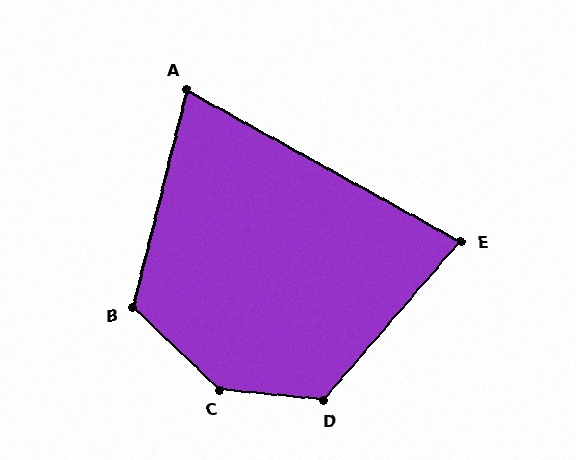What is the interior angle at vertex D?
Approximately 125 degrees (obtuse).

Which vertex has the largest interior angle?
C, at approximately 142 degrees.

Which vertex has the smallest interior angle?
A, at approximately 75 degrees.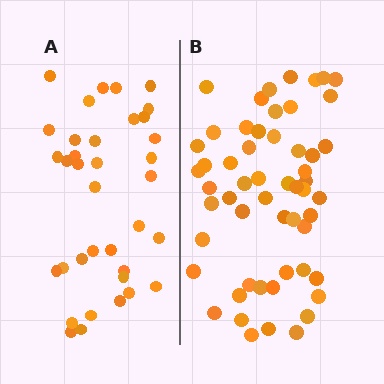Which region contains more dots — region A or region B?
Region B (the right region) has more dots.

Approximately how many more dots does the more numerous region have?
Region B has approximately 20 more dots than region A.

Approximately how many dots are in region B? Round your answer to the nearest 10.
About 60 dots. (The exact count is 55, which rounds to 60.)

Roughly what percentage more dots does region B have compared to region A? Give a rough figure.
About 55% more.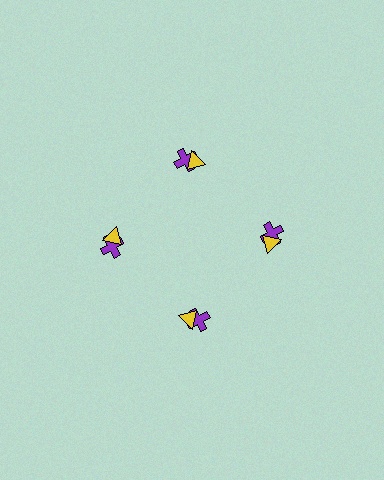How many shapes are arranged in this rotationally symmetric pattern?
There are 8 shapes, arranged in 4 groups of 2.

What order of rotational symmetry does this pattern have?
This pattern has 4-fold rotational symmetry.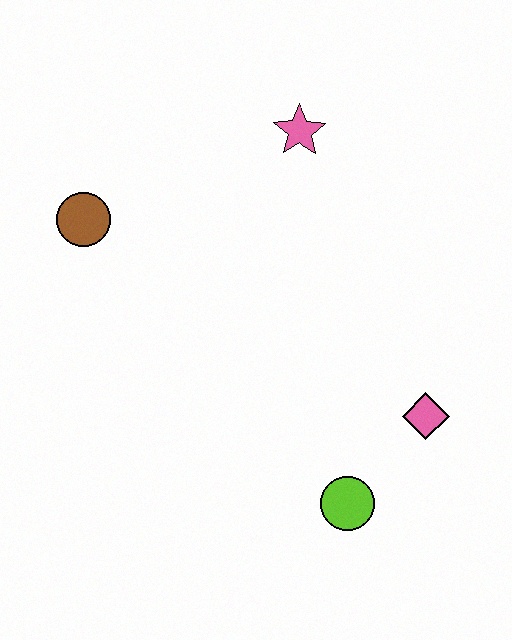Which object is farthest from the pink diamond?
The brown circle is farthest from the pink diamond.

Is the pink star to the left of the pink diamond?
Yes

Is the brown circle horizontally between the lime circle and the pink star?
No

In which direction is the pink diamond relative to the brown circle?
The pink diamond is to the right of the brown circle.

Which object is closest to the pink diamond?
The lime circle is closest to the pink diamond.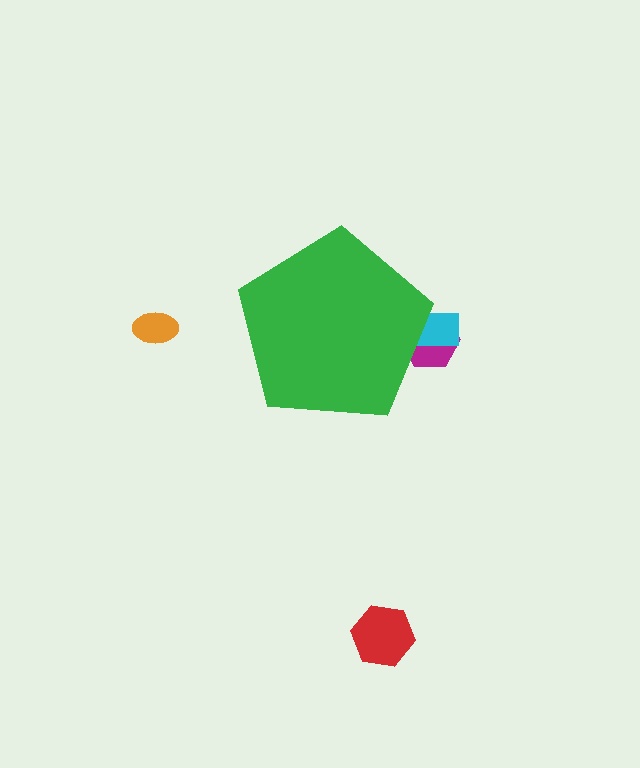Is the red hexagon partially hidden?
No, the red hexagon is fully visible.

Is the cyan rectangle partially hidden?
Yes, the cyan rectangle is partially hidden behind the green pentagon.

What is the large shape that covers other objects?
A green pentagon.